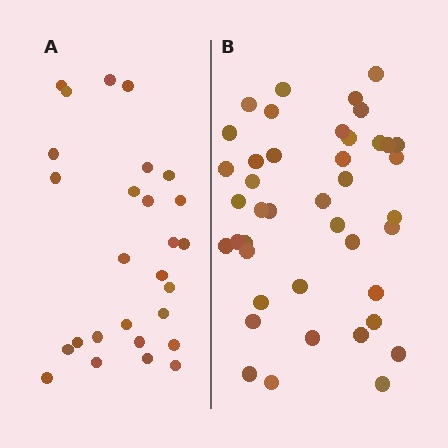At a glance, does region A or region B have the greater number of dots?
Region B (the right region) has more dots.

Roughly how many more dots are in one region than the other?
Region B has approximately 15 more dots than region A.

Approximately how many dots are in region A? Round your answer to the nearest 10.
About 30 dots. (The exact count is 27, which rounds to 30.)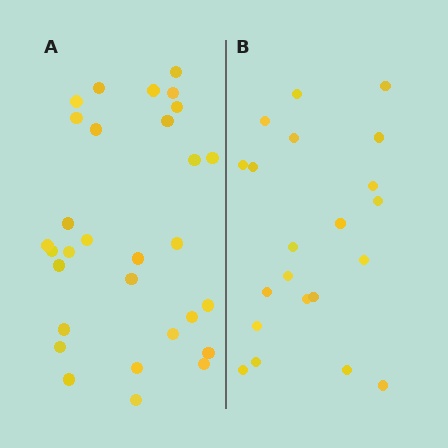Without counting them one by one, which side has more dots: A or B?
Region A (the left region) has more dots.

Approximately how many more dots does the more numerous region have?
Region A has roughly 8 or so more dots than region B.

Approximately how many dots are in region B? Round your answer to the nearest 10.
About 20 dots. (The exact count is 21, which rounds to 20.)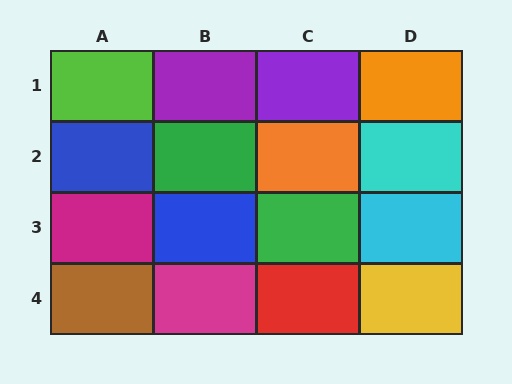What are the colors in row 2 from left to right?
Blue, green, orange, cyan.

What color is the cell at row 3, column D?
Cyan.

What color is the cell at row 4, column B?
Magenta.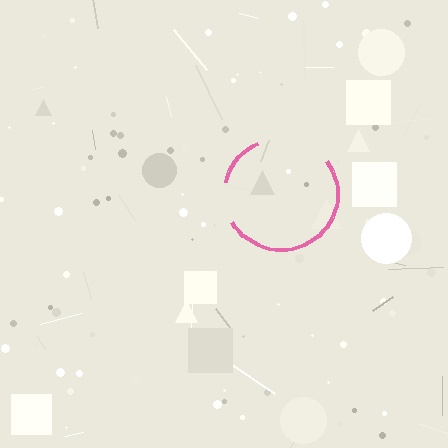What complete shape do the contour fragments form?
The contour fragments form a circle.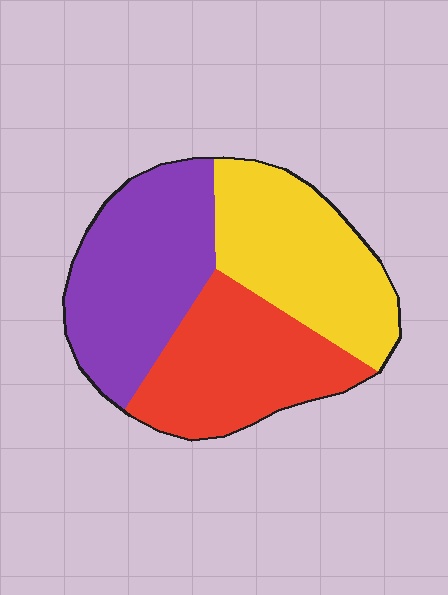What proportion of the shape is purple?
Purple takes up between a quarter and a half of the shape.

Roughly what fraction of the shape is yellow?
Yellow takes up between a sixth and a third of the shape.